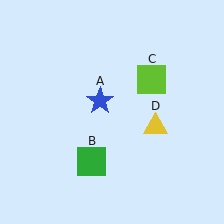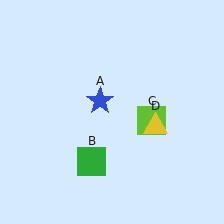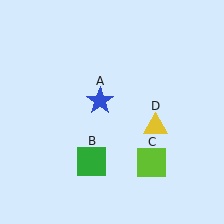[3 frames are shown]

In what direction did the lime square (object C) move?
The lime square (object C) moved down.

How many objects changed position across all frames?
1 object changed position: lime square (object C).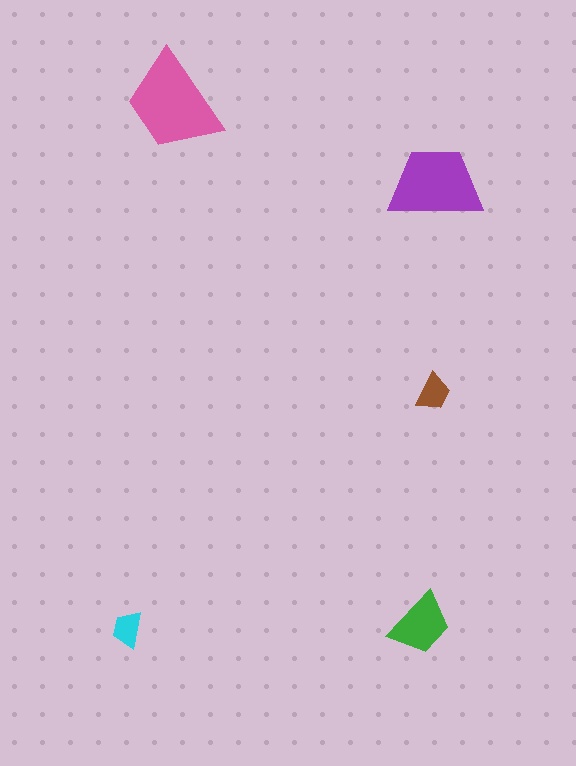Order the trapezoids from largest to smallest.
the pink one, the purple one, the green one, the brown one, the cyan one.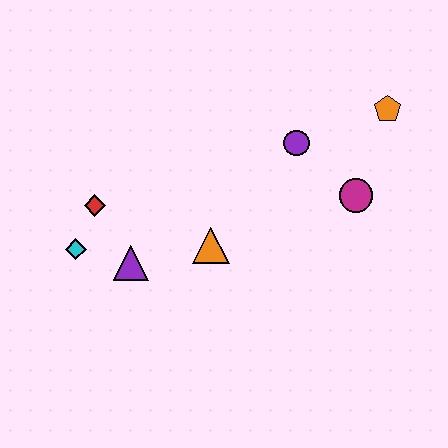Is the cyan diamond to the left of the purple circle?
Yes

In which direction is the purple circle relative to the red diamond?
The purple circle is to the right of the red diamond.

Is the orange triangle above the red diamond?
No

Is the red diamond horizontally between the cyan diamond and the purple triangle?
Yes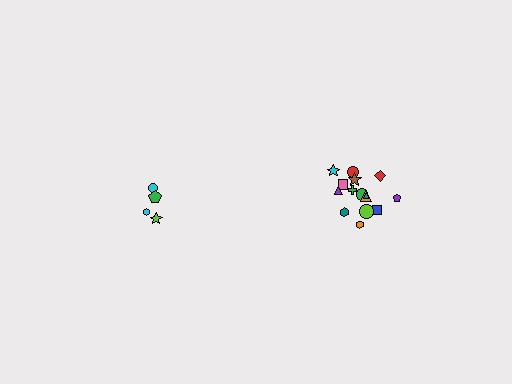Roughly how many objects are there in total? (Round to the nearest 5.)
Roughly 20 objects in total.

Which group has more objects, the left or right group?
The right group.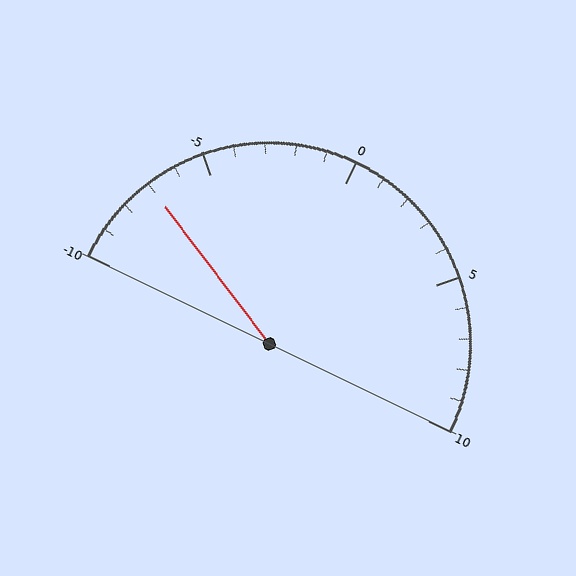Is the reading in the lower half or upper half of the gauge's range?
The reading is in the lower half of the range (-10 to 10).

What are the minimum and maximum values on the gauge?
The gauge ranges from -10 to 10.